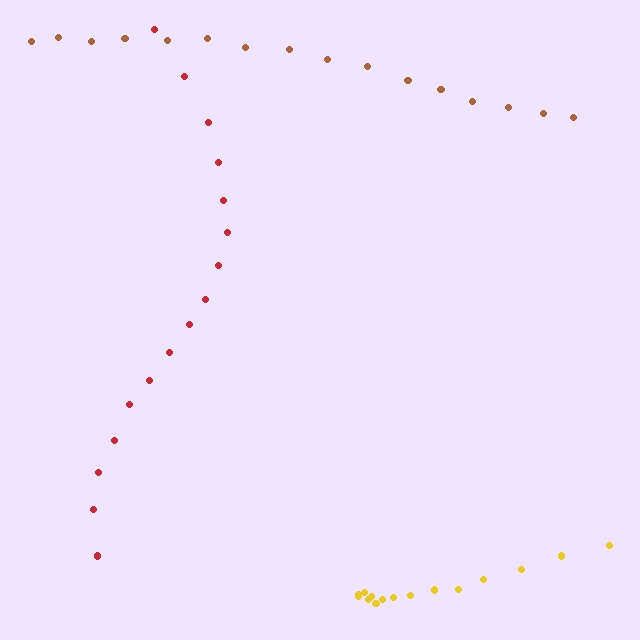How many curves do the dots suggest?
There are 3 distinct paths.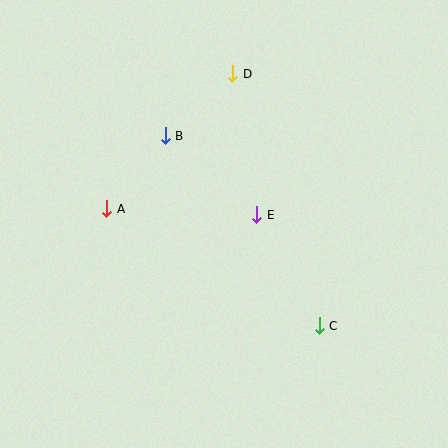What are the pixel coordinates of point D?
Point D is at (233, 74).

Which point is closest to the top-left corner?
Point B is closest to the top-left corner.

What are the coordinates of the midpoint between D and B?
The midpoint between D and B is at (199, 105).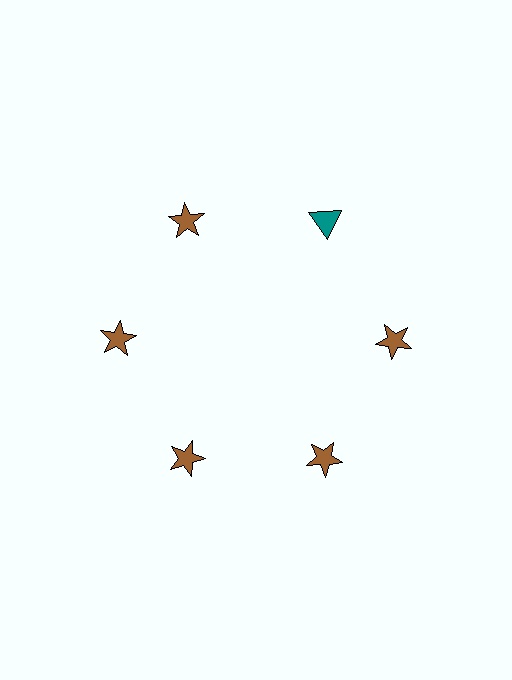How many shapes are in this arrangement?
There are 6 shapes arranged in a ring pattern.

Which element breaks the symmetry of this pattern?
The teal triangle at roughly the 1 o'clock position breaks the symmetry. All other shapes are brown stars.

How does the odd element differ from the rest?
It differs in both color (teal instead of brown) and shape (triangle instead of star).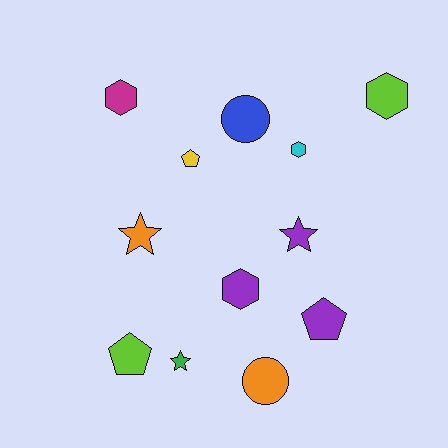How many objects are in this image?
There are 12 objects.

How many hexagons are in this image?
There are 4 hexagons.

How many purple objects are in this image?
There are 3 purple objects.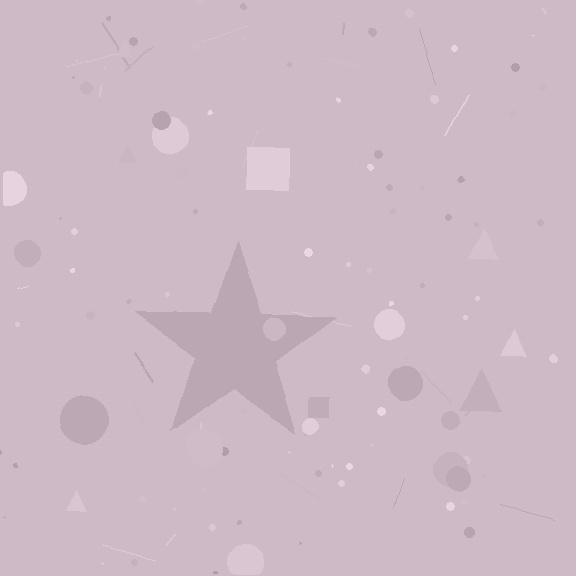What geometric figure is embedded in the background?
A star is embedded in the background.